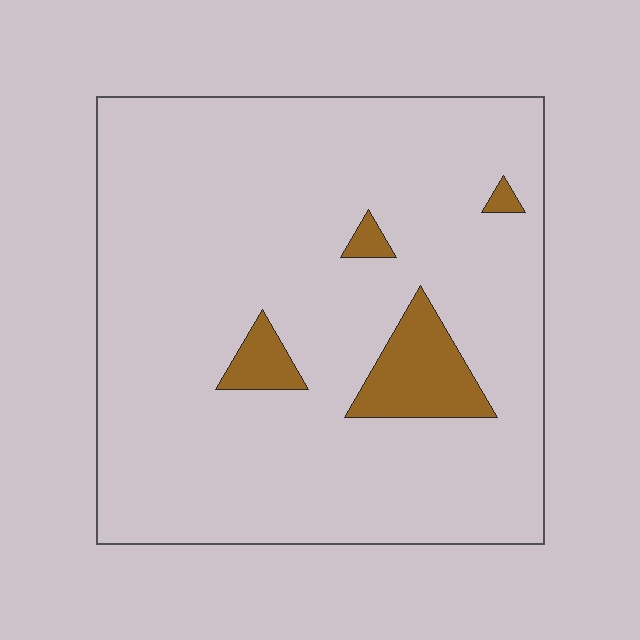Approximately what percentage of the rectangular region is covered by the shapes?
Approximately 10%.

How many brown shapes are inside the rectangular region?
4.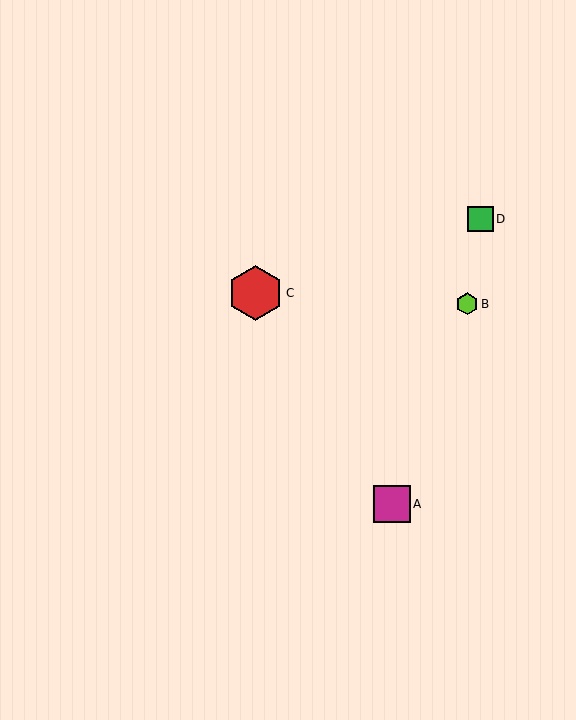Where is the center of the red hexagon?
The center of the red hexagon is at (255, 293).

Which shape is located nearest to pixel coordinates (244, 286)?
The red hexagon (labeled C) at (255, 293) is nearest to that location.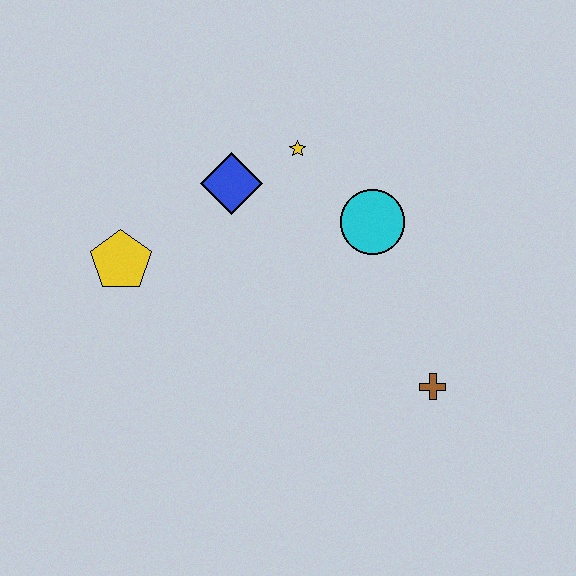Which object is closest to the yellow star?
The blue diamond is closest to the yellow star.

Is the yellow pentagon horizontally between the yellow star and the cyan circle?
No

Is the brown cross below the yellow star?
Yes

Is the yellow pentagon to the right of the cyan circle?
No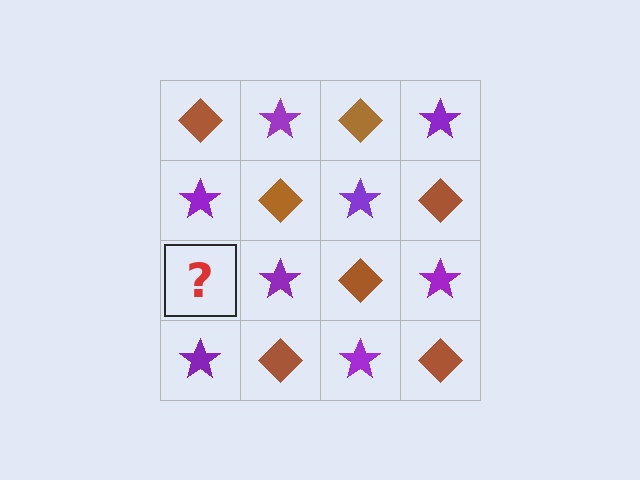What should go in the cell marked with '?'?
The missing cell should contain a brown diamond.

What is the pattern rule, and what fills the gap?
The rule is that it alternates brown diamond and purple star in a checkerboard pattern. The gap should be filled with a brown diamond.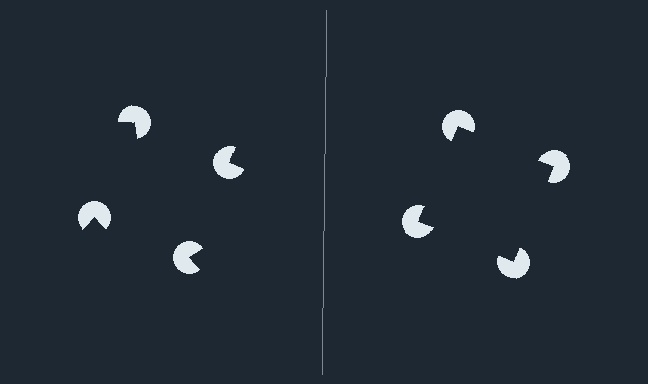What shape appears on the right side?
An illusory square.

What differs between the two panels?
The pac-man discs are positioned identically on both sides; only the wedge orientations differ. On the right they align to a square; on the left they are misaligned.